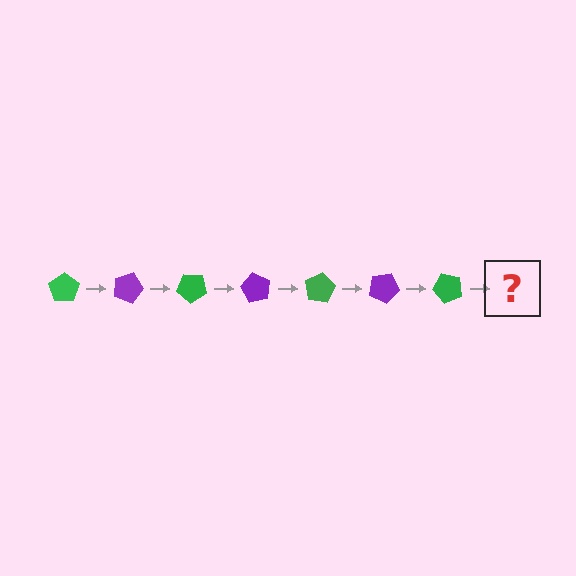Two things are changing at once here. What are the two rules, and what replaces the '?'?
The two rules are that it rotates 20 degrees each step and the color cycles through green and purple. The '?' should be a purple pentagon, rotated 140 degrees from the start.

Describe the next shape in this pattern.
It should be a purple pentagon, rotated 140 degrees from the start.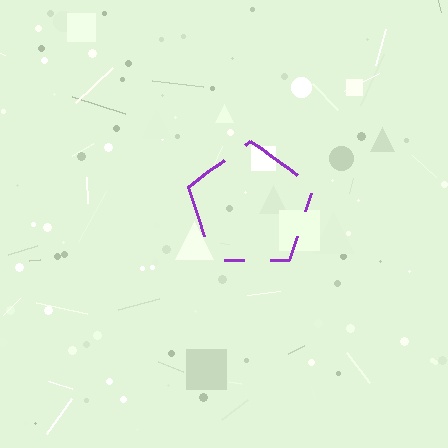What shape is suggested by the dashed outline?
The dashed outline suggests a pentagon.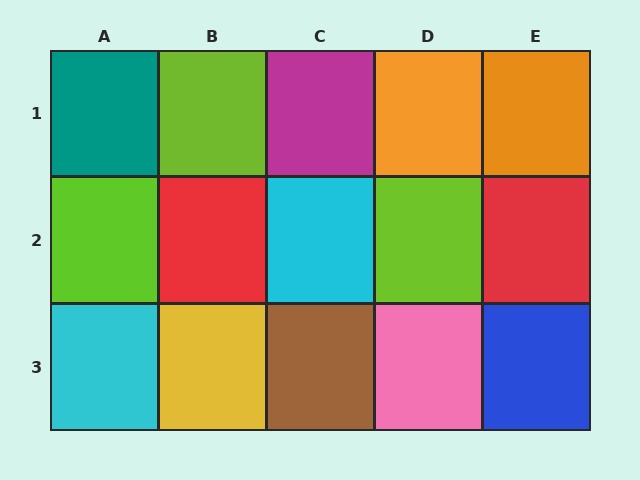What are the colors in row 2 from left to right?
Lime, red, cyan, lime, red.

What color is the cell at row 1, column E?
Orange.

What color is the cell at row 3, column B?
Yellow.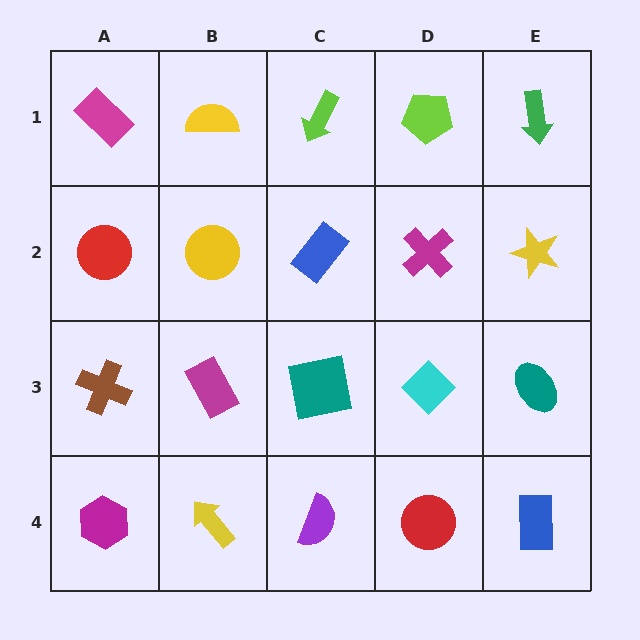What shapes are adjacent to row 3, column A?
A red circle (row 2, column A), a magenta hexagon (row 4, column A), a magenta rectangle (row 3, column B).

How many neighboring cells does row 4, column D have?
3.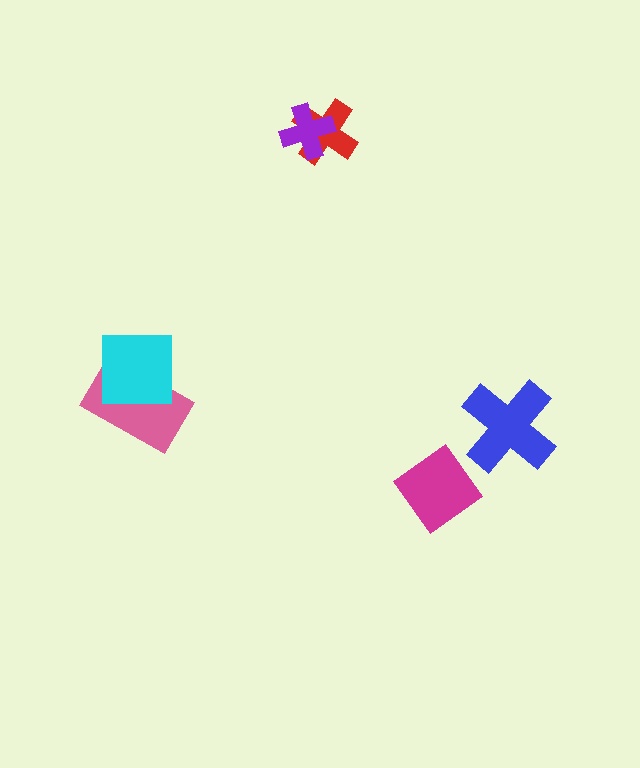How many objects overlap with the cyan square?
1 object overlaps with the cyan square.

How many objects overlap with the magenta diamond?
0 objects overlap with the magenta diamond.